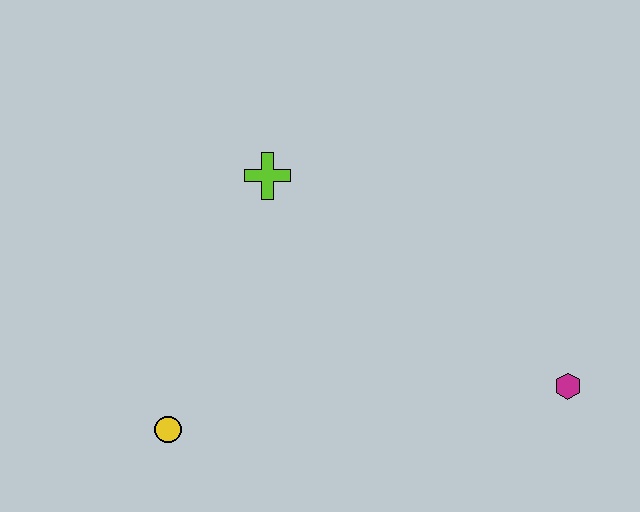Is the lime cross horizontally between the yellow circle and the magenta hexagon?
Yes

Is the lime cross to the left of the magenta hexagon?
Yes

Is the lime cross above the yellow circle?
Yes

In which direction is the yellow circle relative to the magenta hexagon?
The yellow circle is to the left of the magenta hexagon.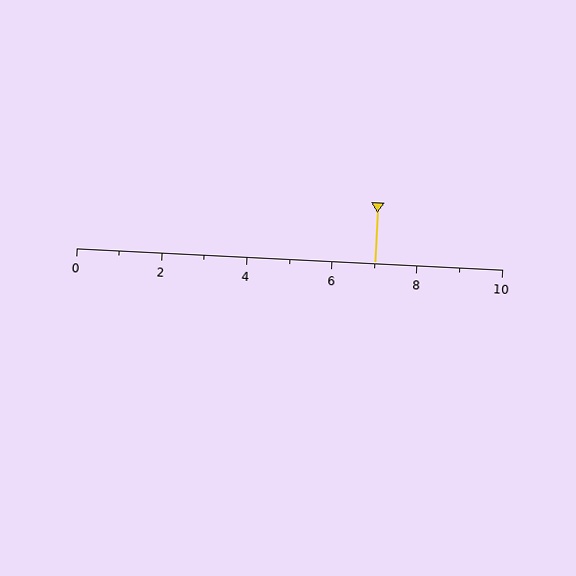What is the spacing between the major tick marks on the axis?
The major ticks are spaced 2 apart.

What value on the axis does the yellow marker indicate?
The marker indicates approximately 7.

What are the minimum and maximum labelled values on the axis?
The axis runs from 0 to 10.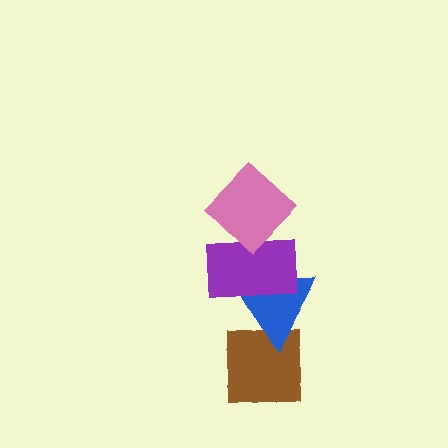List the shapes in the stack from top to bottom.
From top to bottom: the pink diamond, the purple rectangle, the blue triangle, the brown square.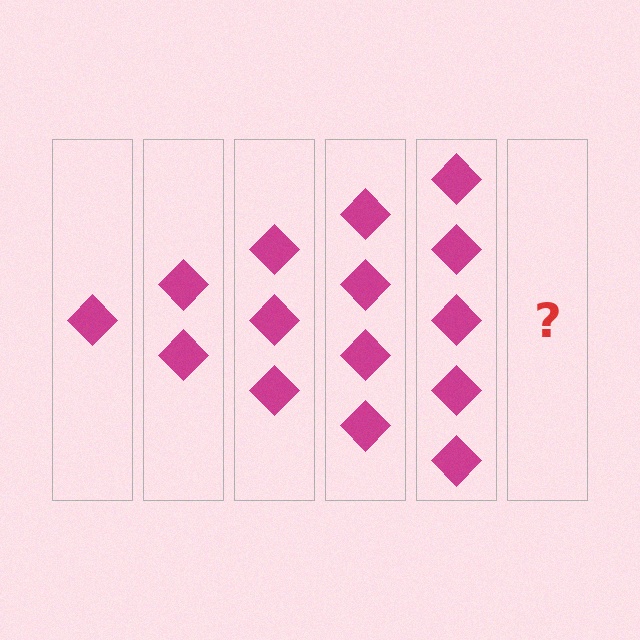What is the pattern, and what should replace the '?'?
The pattern is that each step adds one more diamond. The '?' should be 6 diamonds.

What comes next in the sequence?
The next element should be 6 diamonds.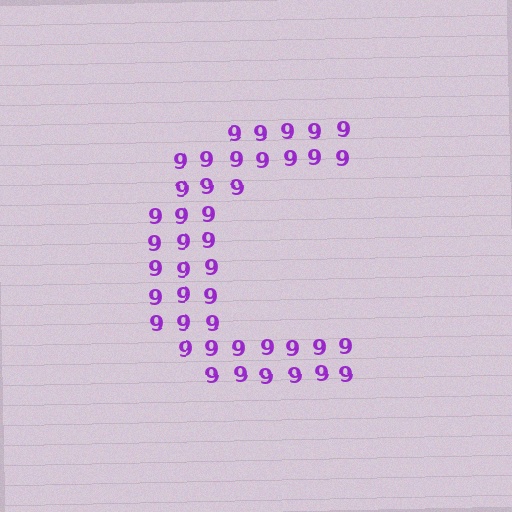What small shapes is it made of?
It is made of small digit 9's.